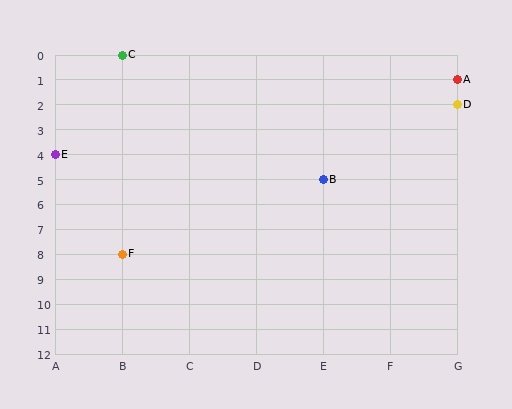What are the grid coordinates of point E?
Point E is at grid coordinates (A, 4).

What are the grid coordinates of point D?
Point D is at grid coordinates (G, 2).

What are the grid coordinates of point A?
Point A is at grid coordinates (G, 1).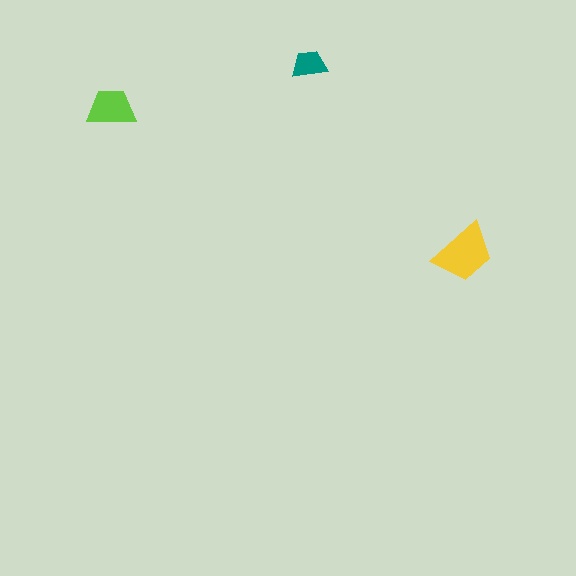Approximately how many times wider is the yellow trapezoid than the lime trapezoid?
About 1.5 times wider.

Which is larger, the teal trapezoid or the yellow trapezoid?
The yellow one.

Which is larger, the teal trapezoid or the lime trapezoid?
The lime one.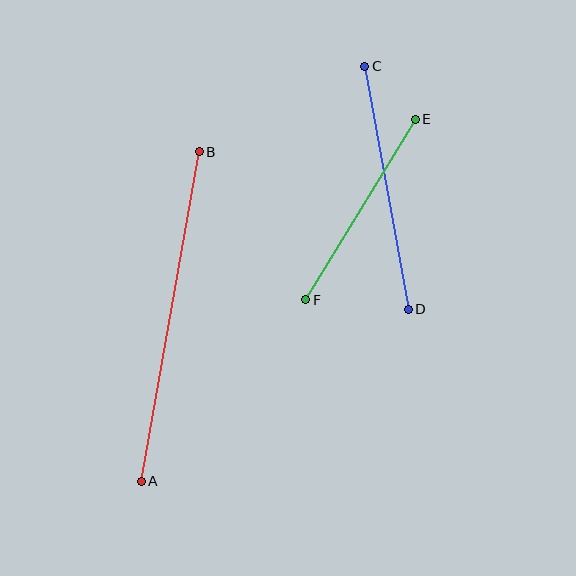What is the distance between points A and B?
The distance is approximately 335 pixels.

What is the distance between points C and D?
The distance is approximately 247 pixels.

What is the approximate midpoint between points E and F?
The midpoint is at approximately (360, 209) pixels.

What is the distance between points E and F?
The distance is approximately 211 pixels.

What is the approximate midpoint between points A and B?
The midpoint is at approximately (170, 316) pixels.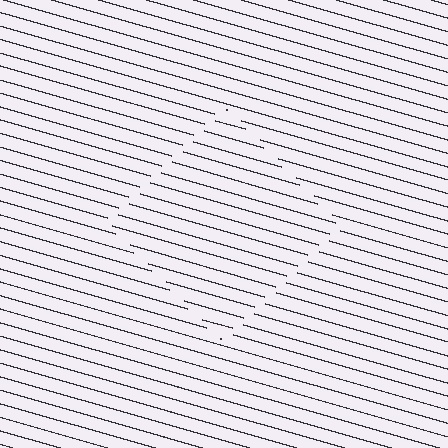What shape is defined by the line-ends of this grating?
An illusory square. The interior of the shape contains the same grating, shifted by half a period — the contour is defined by the phase discontinuity where line-ends from the inner and outer gratings abut.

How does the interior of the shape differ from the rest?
The interior of the shape contains the same grating, shifted by half a period — the contour is defined by the phase discontinuity where line-ends from the inner and outer gratings abut.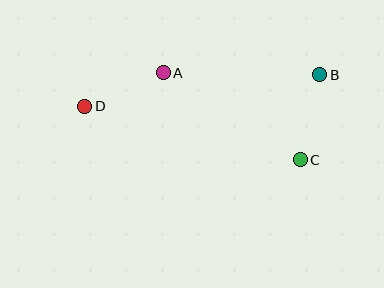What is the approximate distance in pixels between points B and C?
The distance between B and C is approximately 87 pixels.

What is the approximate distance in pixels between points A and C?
The distance between A and C is approximately 163 pixels.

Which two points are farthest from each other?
Points B and D are farthest from each other.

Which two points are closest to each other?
Points A and D are closest to each other.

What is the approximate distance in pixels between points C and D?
The distance between C and D is approximately 222 pixels.